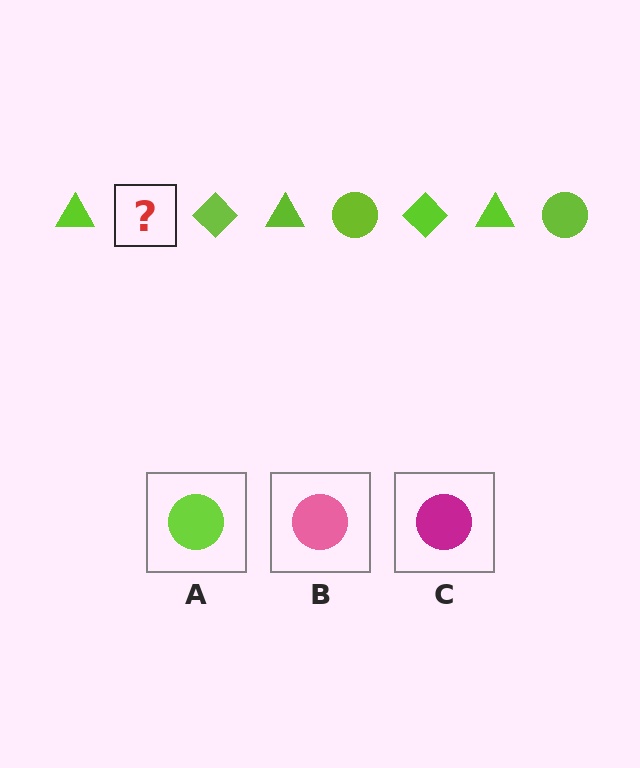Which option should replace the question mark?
Option A.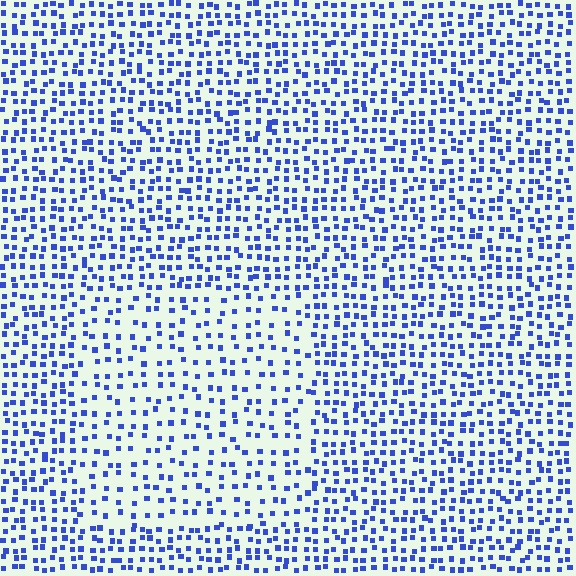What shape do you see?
I see a rectangle.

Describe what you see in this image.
The image contains small blue elements arranged at two different densities. A rectangle-shaped region is visible where the elements are less densely packed than the surrounding area.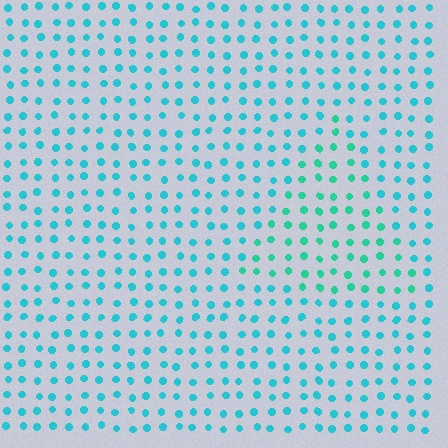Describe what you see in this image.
The image is filled with small cyan elements in a uniform arrangement. A triangle-shaped region is visible where the elements are tinted to a slightly different hue, forming a subtle color boundary.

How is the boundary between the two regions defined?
The boundary is defined purely by a slight shift in hue (about 24 degrees). Spacing, size, and orientation are identical on both sides.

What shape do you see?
I see a triangle.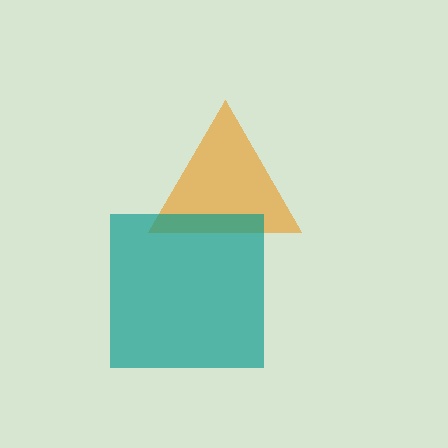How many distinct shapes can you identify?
There are 2 distinct shapes: an orange triangle, a teal square.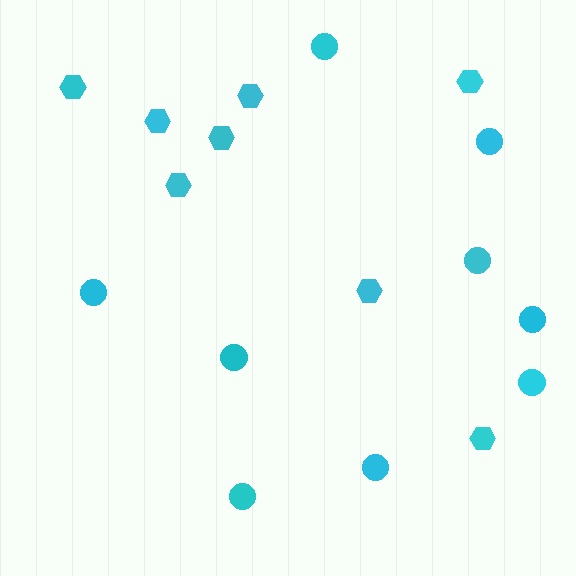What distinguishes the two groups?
There are 2 groups: one group of circles (9) and one group of hexagons (8).